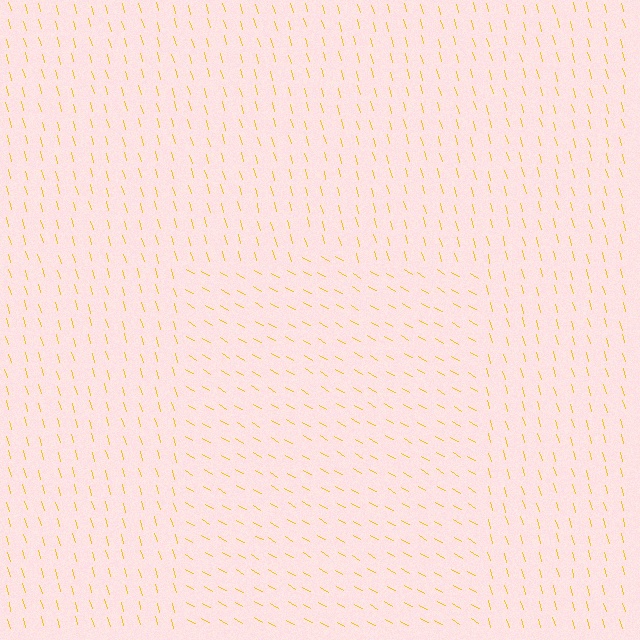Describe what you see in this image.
The image is filled with small yellow line segments. A rectangle region in the image has lines oriented differently from the surrounding lines, creating a visible texture boundary.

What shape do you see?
I see a rectangle.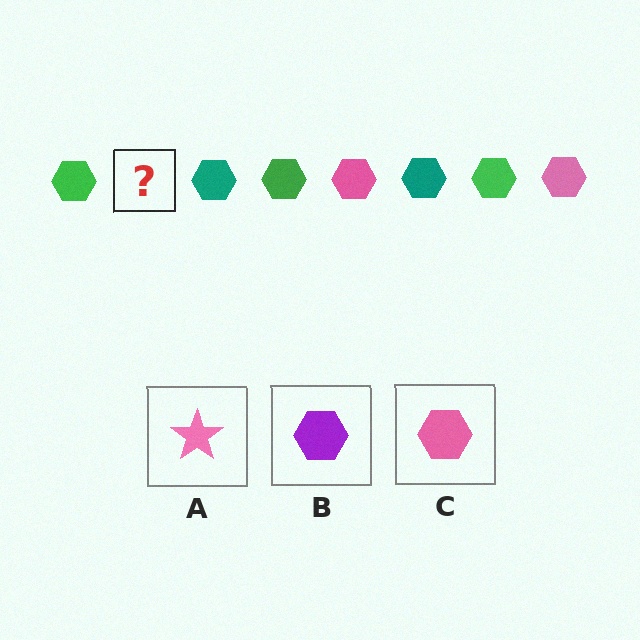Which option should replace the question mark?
Option C.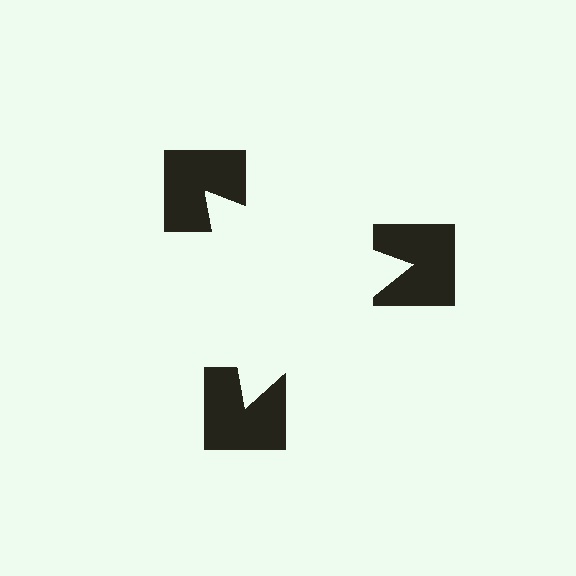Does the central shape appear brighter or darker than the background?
It typically appears slightly brighter than the background, even though no actual brightness change is drawn.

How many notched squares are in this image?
There are 3 — one at each vertex of the illusory triangle.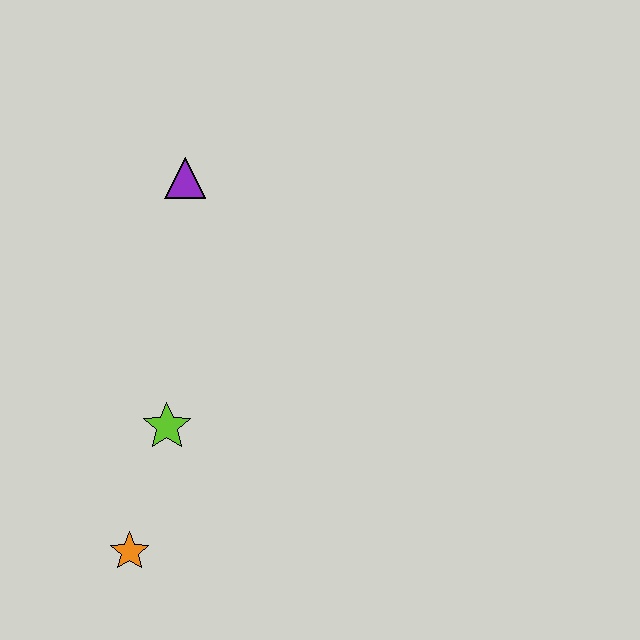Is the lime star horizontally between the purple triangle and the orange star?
Yes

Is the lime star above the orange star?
Yes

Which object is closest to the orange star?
The lime star is closest to the orange star.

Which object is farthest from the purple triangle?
The orange star is farthest from the purple triangle.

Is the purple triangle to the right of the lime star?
Yes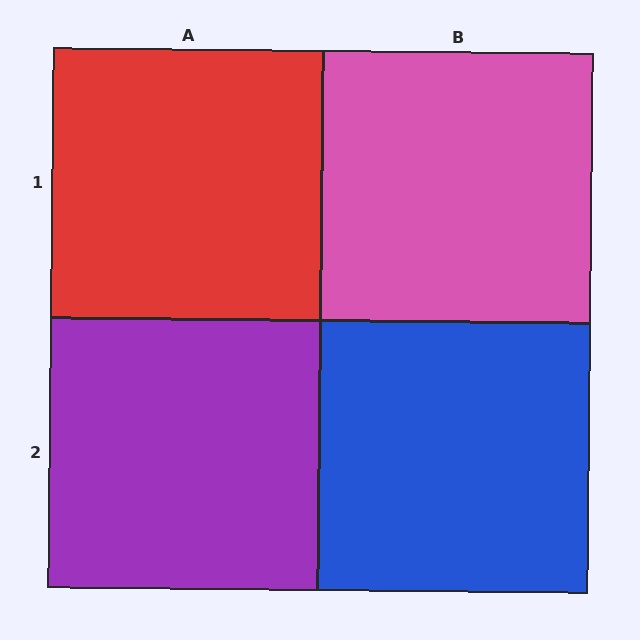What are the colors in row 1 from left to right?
Red, pink.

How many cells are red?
1 cell is red.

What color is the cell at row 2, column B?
Blue.